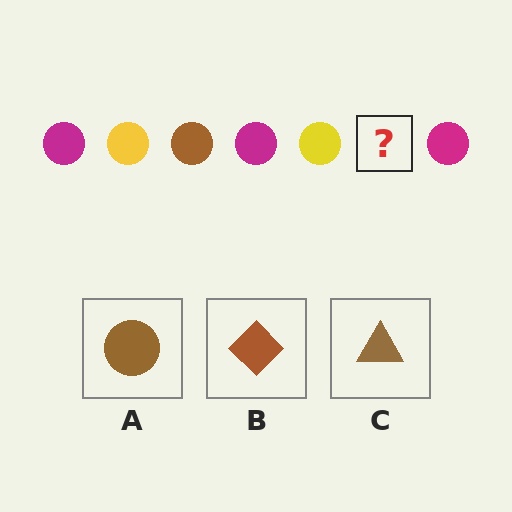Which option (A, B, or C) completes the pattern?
A.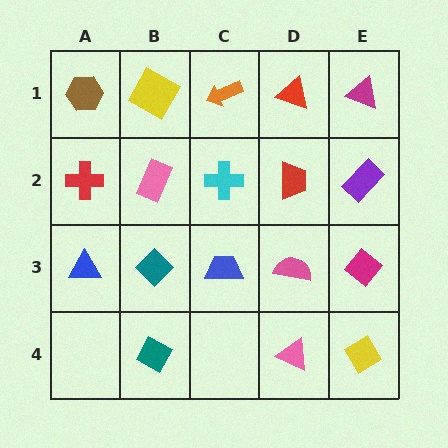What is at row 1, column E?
A magenta triangle.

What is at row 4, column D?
A pink triangle.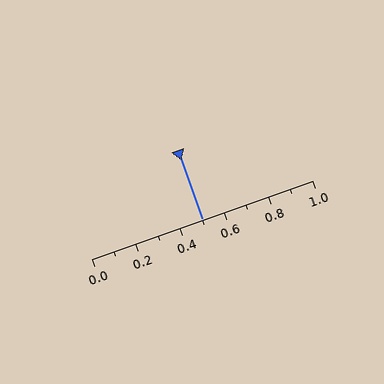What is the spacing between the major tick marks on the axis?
The major ticks are spaced 0.2 apart.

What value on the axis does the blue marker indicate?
The marker indicates approximately 0.5.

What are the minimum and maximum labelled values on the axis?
The axis runs from 0.0 to 1.0.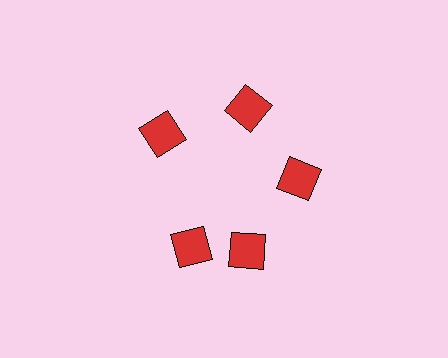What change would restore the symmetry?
The symmetry would be restored by rotating it back into even spacing with its neighbors so that all 5 diamonds sit at equal angles and equal distance from the center.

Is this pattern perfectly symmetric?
No. The 5 red diamonds are arranged in a ring, but one element near the 8 o'clock position is rotated out of alignment along the ring, breaking the 5-fold rotational symmetry.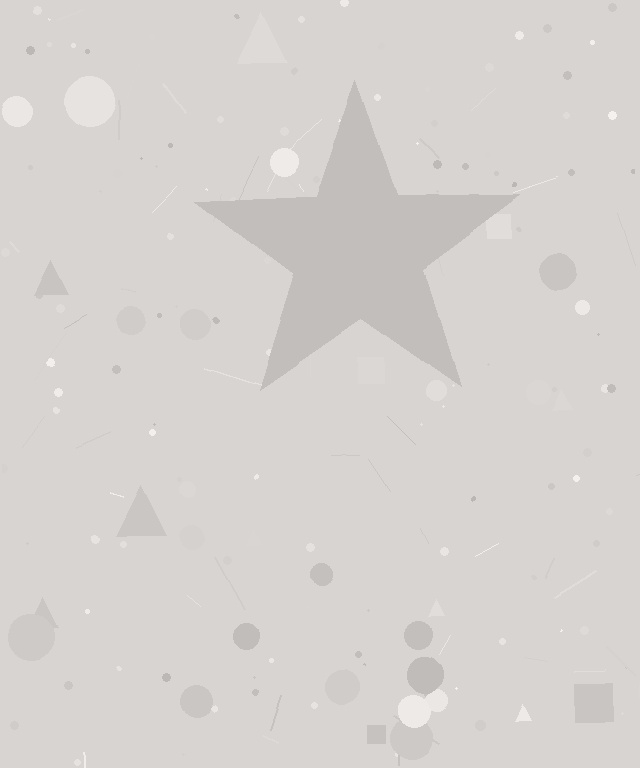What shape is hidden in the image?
A star is hidden in the image.